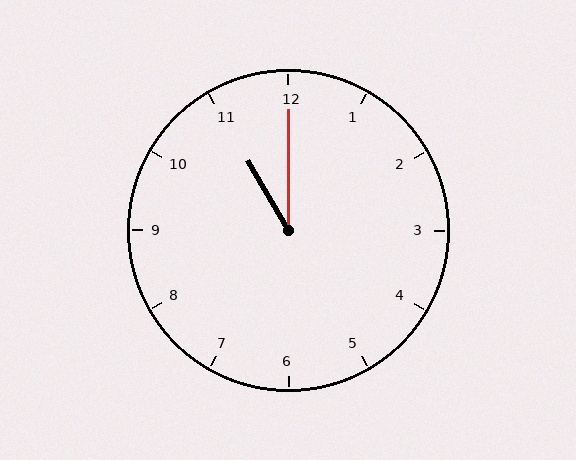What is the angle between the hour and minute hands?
Approximately 30 degrees.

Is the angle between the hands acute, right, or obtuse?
It is acute.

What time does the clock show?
11:00.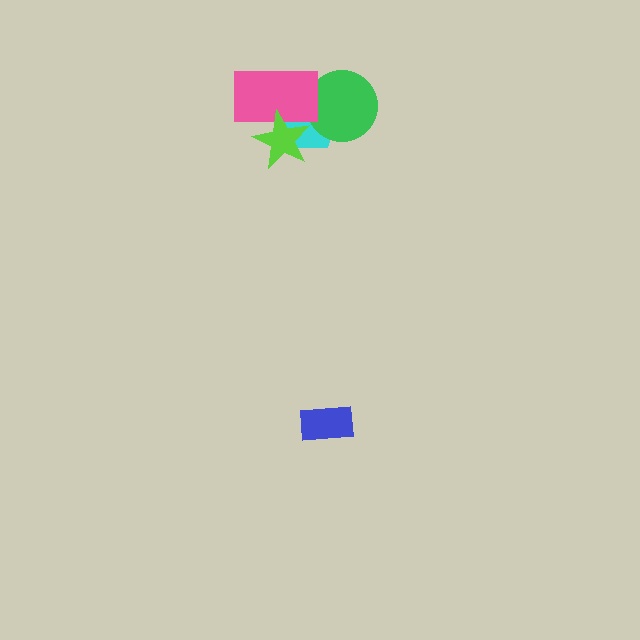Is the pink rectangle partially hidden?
Yes, it is partially covered by another shape.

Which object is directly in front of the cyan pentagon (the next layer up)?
The green circle is directly in front of the cyan pentagon.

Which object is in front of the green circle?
The pink rectangle is in front of the green circle.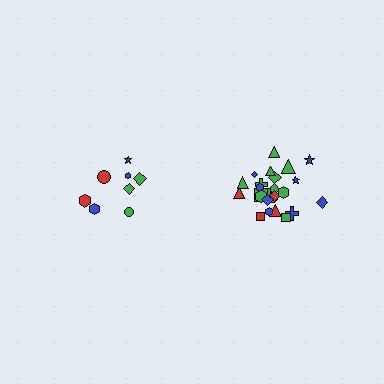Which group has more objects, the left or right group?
The right group.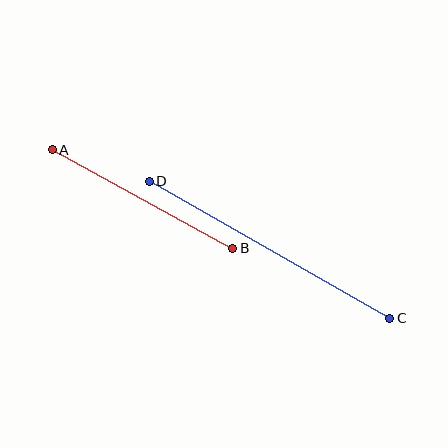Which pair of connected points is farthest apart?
Points C and D are farthest apart.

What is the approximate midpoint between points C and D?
The midpoint is at approximately (269, 250) pixels.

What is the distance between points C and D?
The distance is approximately 277 pixels.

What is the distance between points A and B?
The distance is approximately 205 pixels.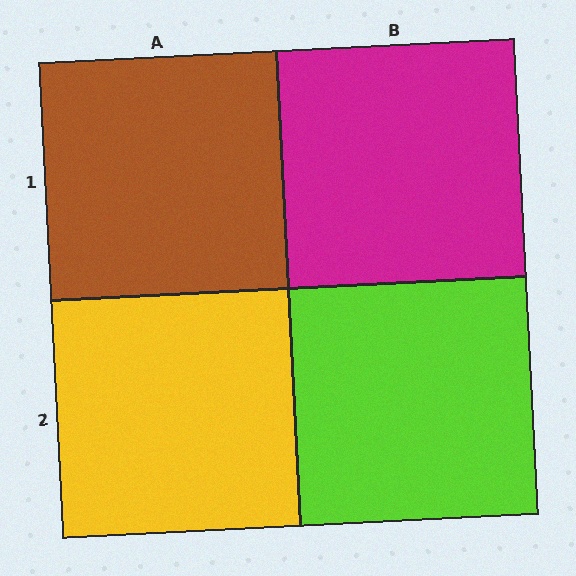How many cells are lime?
1 cell is lime.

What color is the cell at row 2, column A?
Yellow.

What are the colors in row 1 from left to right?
Brown, magenta.